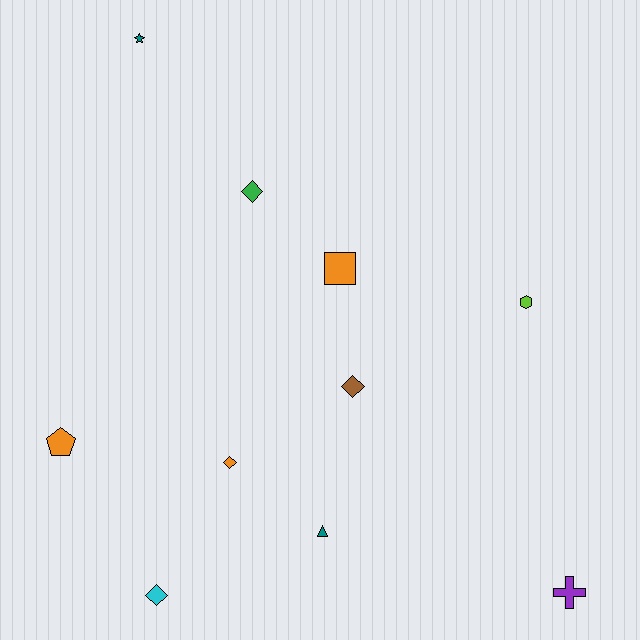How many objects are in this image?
There are 10 objects.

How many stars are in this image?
There is 1 star.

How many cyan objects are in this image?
There is 1 cyan object.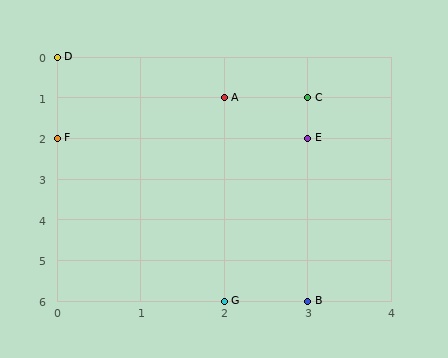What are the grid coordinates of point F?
Point F is at grid coordinates (0, 2).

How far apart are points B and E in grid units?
Points B and E are 4 rows apart.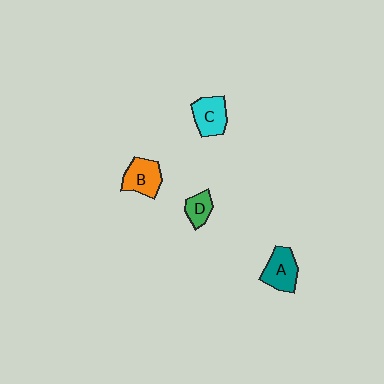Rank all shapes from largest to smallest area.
From largest to smallest: A (teal), B (orange), C (cyan), D (green).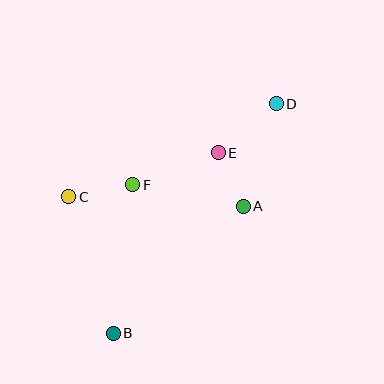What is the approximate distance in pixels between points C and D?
The distance between C and D is approximately 228 pixels.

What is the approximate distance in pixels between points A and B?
The distance between A and B is approximately 181 pixels.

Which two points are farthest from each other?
Points B and D are farthest from each other.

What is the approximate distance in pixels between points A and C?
The distance between A and C is approximately 175 pixels.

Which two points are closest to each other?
Points A and E are closest to each other.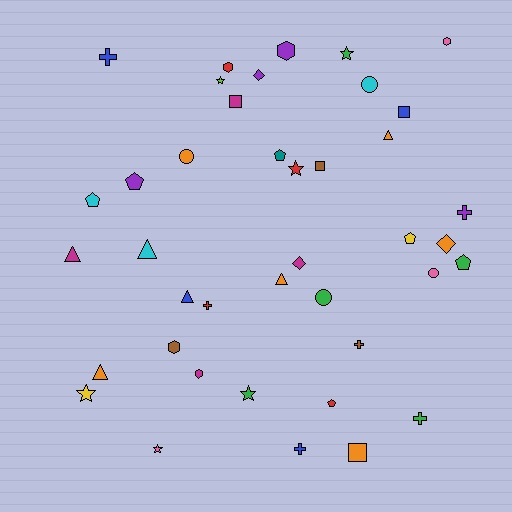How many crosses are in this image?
There are 6 crosses.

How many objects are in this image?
There are 40 objects.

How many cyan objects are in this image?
There are 3 cyan objects.